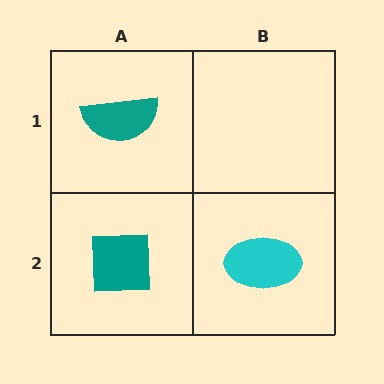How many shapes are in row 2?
2 shapes.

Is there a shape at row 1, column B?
No, that cell is empty.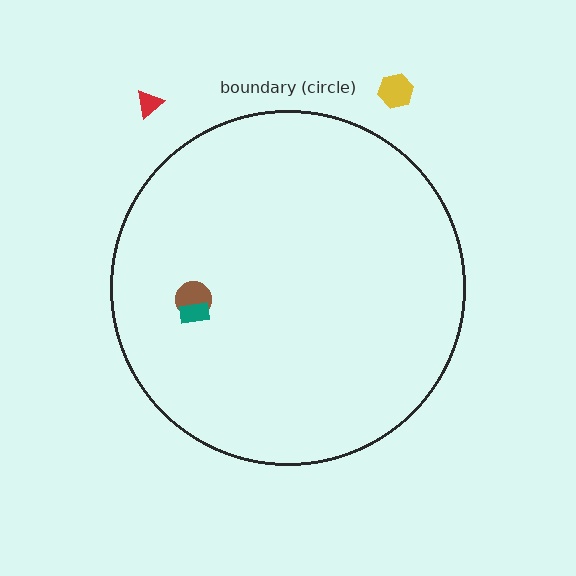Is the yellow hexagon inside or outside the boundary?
Outside.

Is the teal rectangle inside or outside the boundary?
Inside.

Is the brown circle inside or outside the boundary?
Inside.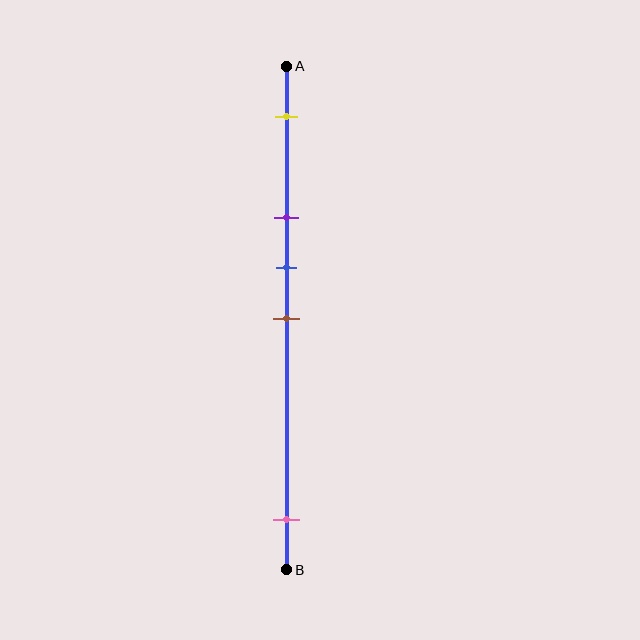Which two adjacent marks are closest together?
The blue and brown marks are the closest adjacent pair.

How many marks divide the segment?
There are 5 marks dividing the segment.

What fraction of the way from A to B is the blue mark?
The blue mark is approximately 40% (0.4) of the way from A to B.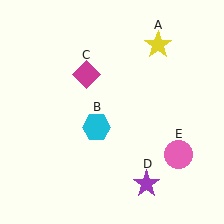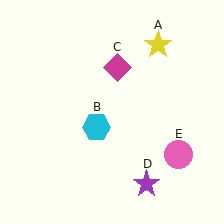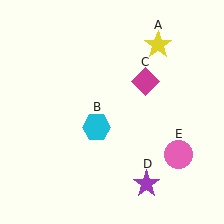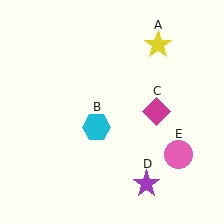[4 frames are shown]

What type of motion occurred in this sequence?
The magenta diamond (object C) rotated clockwise around the center of the scene.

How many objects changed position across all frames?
1 object changed position: magenta diamond (object C).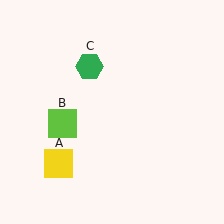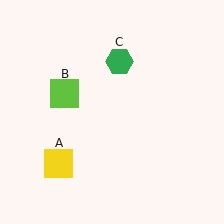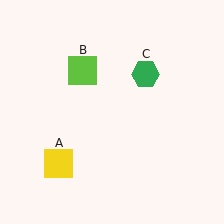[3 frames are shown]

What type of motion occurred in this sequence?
The lime square (object B), green hexagon (object C) rotated clockwise around the center of the scene.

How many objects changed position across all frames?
2 objects changed position: lime square (object B), green hexagon (object C).